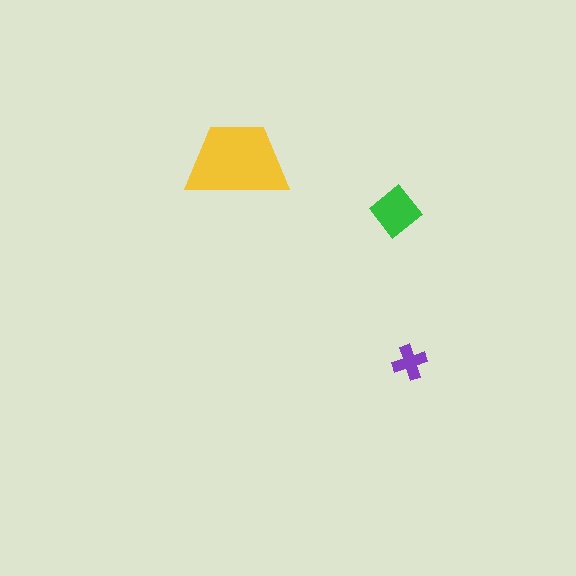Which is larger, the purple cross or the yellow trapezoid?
The yellow trapezoid.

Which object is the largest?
The yellow trapezoid.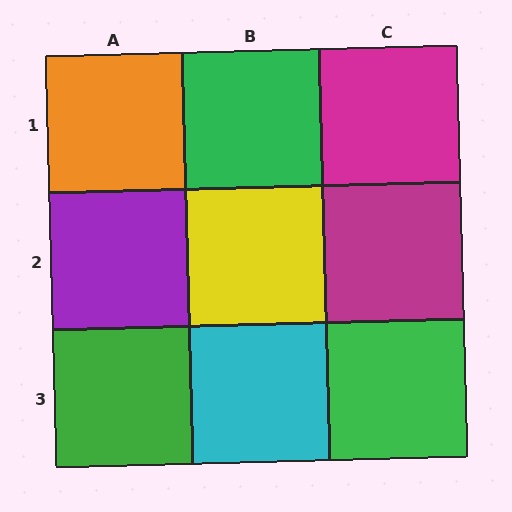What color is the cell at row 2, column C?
Magenta.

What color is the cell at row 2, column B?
Yellow.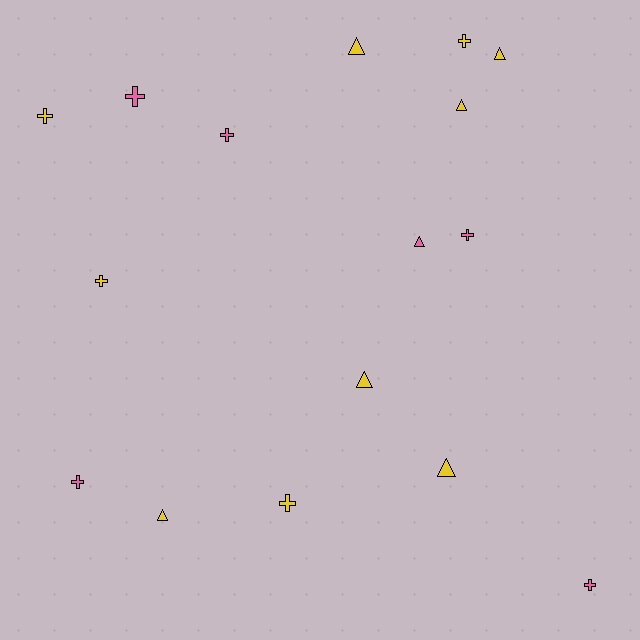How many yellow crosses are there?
There are 4 yellow crosses.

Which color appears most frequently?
Yellow, with 10 objects.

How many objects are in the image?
There are 16 objects.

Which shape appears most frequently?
Cross, with 9 objects.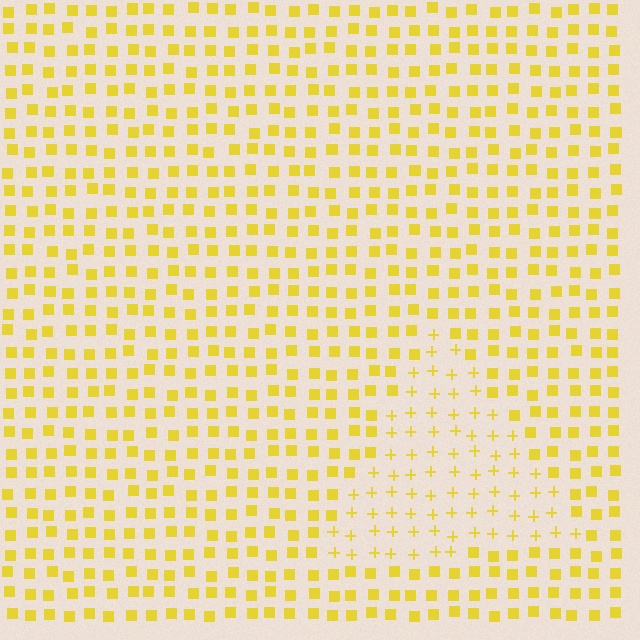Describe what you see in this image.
The image is filled with small yellow elements arranged in a uniform grid. A triangle-shaped region contains plus signs, while the surrounding area contains squares. The boundary is defined purely by the change in element shape.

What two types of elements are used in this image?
The image uses plus signs inside the triangle region and squares outside it.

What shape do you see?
I see a triangle.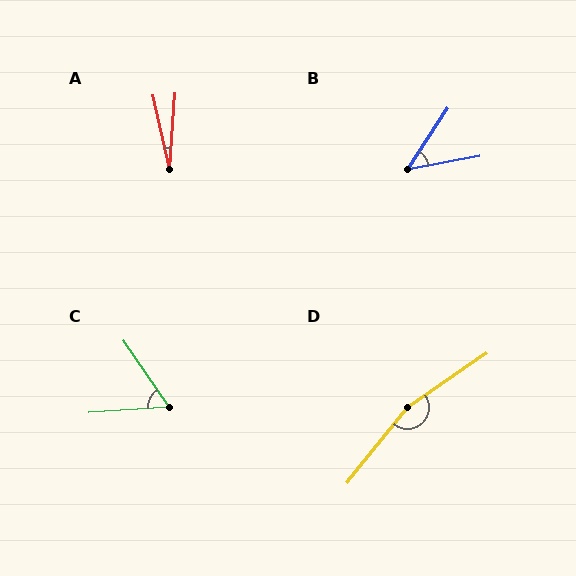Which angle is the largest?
D, at approximately 163 degrees.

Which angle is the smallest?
A, at approximately 16 degrees.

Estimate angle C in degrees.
Approximately 59 degrees.